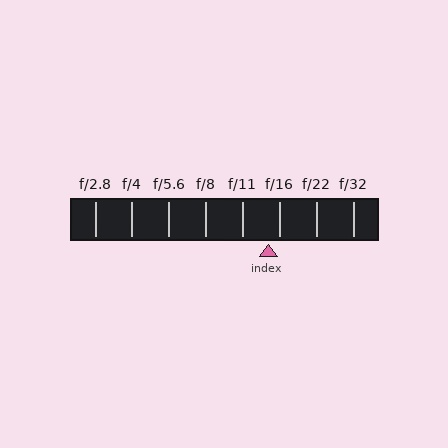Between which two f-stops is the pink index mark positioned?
The index mark is between f/11 and f/16.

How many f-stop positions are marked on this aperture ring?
There are 8 f-stop positions marked.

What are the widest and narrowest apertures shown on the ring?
The widest aperture shown is f/2.8 and the narrowest is f/32.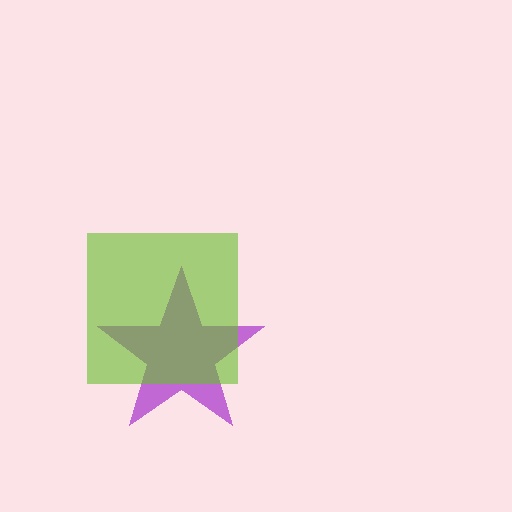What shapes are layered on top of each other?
The layered shapes are: a purple star, a lime square.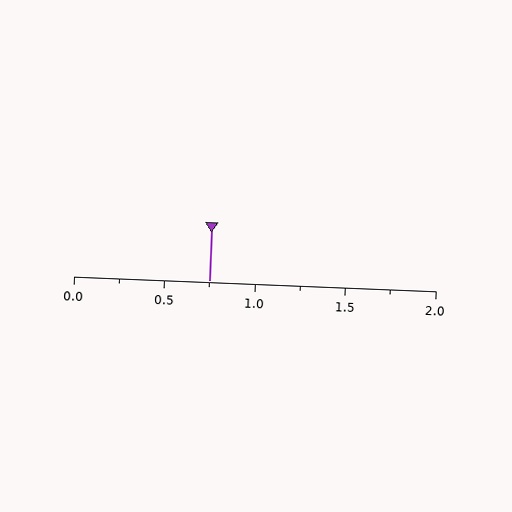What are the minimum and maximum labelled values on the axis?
The axis runs from 0.0 to 2.0.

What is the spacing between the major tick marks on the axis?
The major ticks are spaced 0.5 apart.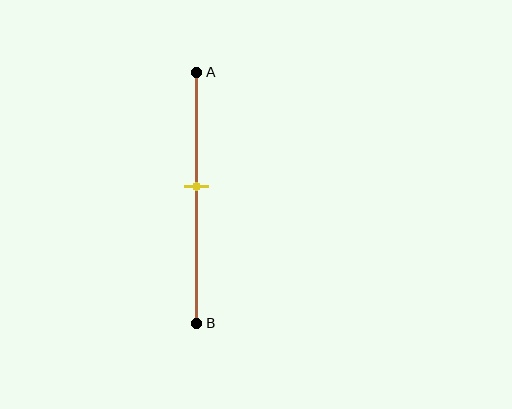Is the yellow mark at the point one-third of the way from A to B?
No, the mark is at about 45% from A, not at the 33% one-third point.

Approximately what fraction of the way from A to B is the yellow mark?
The yellow mark is approximately 45% of the way from A to B.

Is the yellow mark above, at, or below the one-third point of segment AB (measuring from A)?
The yellow mark is below the one-third point of segment AB.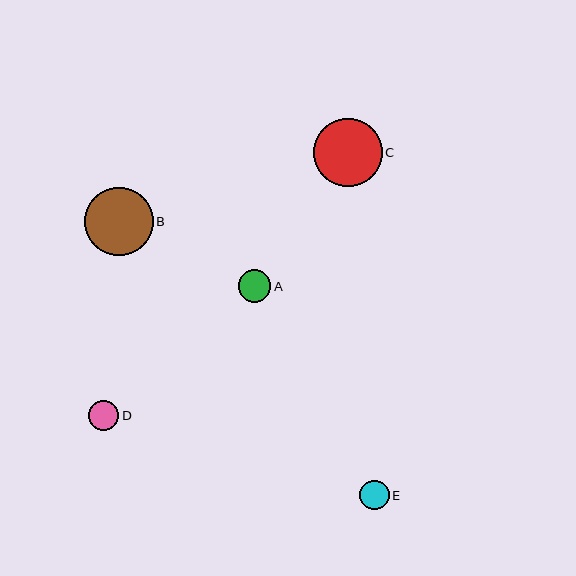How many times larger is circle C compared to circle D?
Circle C is approximately 2.2 times the size of circle D.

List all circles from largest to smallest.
From largest to smallest: B, C, A, D, E.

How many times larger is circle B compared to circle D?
Circle B is approximately 2.2 times the size of circle D.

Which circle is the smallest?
Circle E is the smallest with a size of approximately 29 pixels.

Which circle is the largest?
Circle B is the largest with a size of approximately 68 pixels.